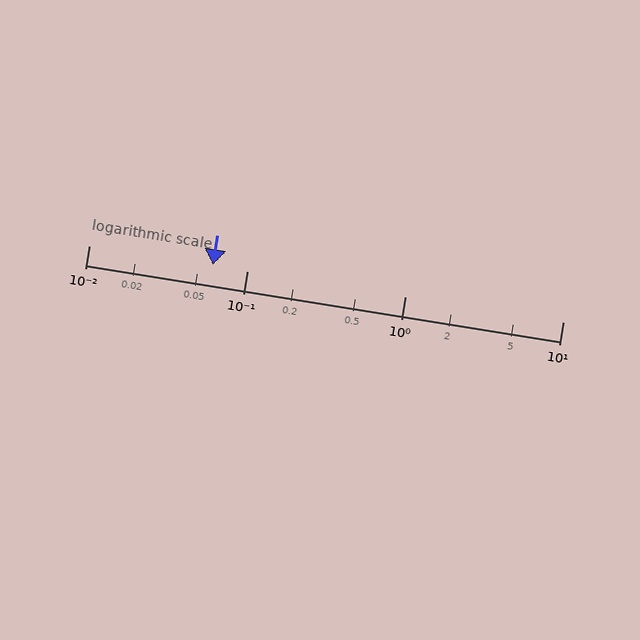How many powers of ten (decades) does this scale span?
The scale spans 3 decades, from 0.01 to 10.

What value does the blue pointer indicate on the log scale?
The pointer indicates approximately 0.061.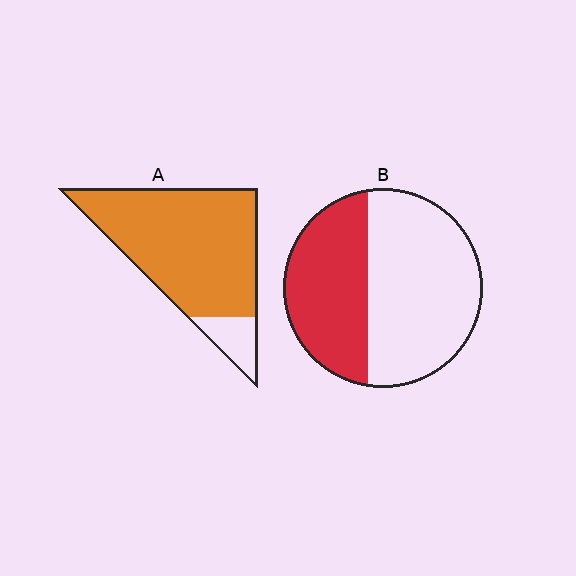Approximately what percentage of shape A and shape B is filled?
A is approximately 85% and B is approximately 40%.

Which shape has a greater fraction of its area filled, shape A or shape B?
Shape A.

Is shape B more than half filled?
No.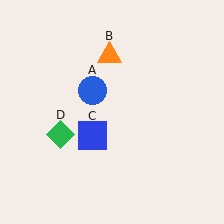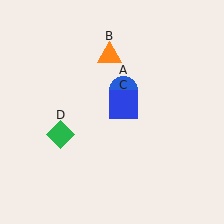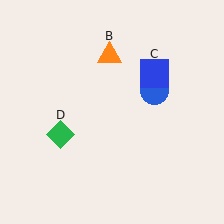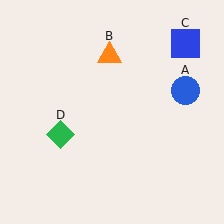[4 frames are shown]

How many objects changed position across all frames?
2 objects changed position: blue circle (object A), blue square (object C).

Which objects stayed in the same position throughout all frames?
Orange triangle (object B) and green diamond (object D) remained stationary.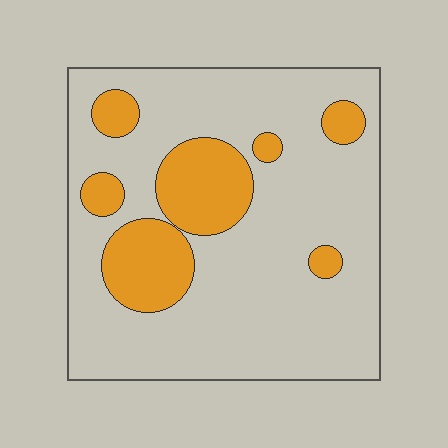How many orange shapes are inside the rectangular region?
7.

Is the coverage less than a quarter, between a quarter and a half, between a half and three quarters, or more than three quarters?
Less than a quarter.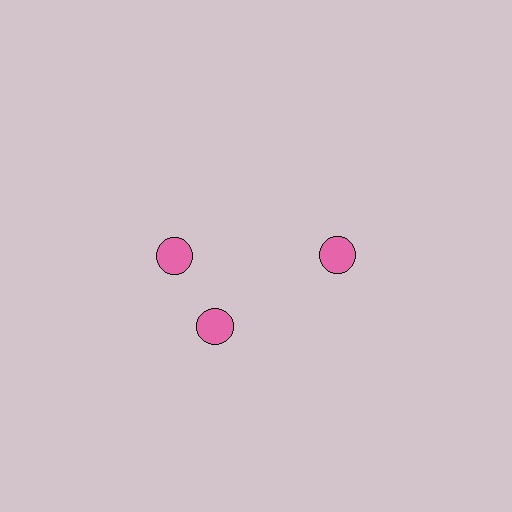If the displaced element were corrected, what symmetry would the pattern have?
It would have 3-fold rotational symmetry — the pattern would map onto itself every 120 degrees.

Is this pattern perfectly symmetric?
No. The 3 pink circles are arranged in a ring, but one element near the 11 o'clock position is rotated out of alignment along the ring, breaking the 3-fold rotational symmetry.